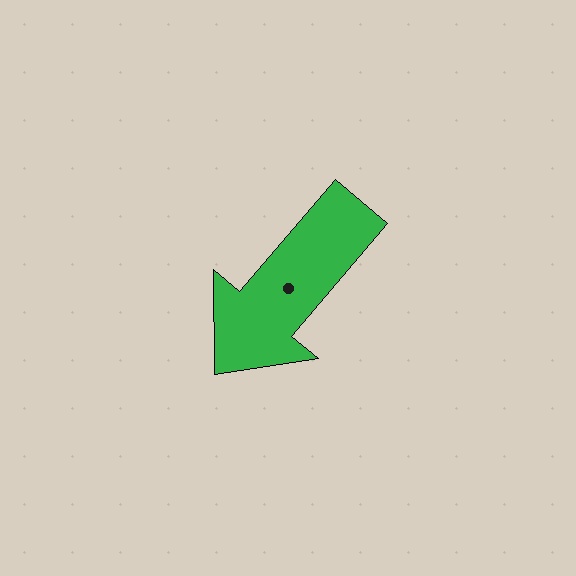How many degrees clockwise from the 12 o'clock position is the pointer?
Approximately 220 degrees.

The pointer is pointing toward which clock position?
Roughly 7 o'clock.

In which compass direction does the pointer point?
Southwest.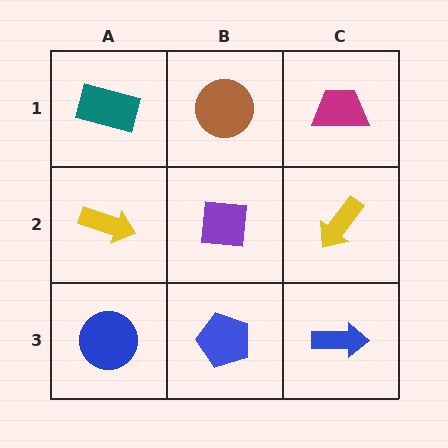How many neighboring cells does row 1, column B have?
3.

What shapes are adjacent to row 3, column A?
A yellow arrow (row 2, column A), a blue pentagon (row 3, column B).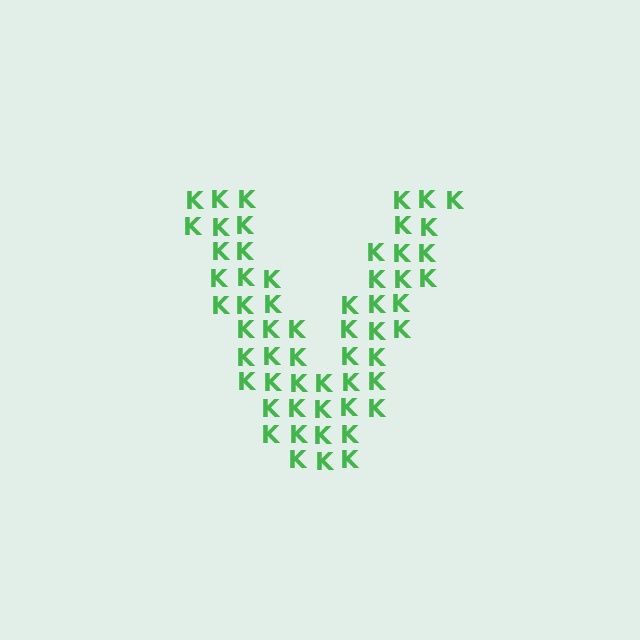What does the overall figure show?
The overall figure shows the letter V.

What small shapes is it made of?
It is made of small letter K's.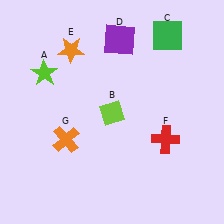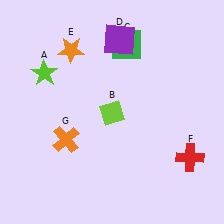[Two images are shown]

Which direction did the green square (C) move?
The green square (C) moved left.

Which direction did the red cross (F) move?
The red cross (F) moved right.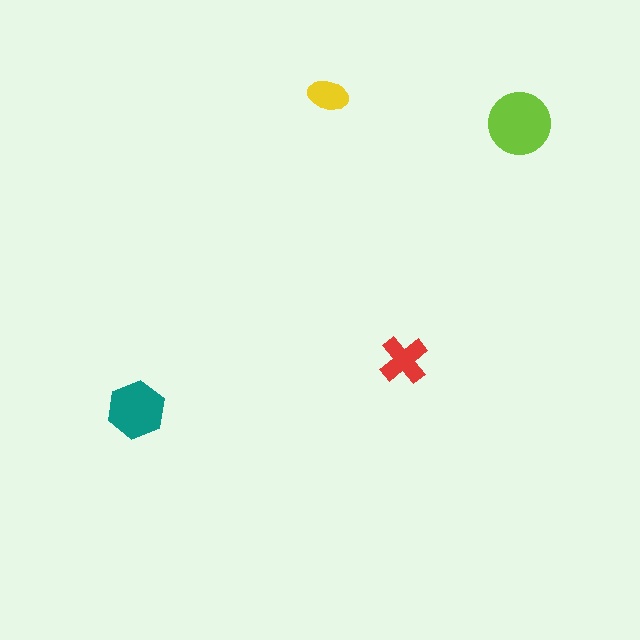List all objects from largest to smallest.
The lime circle, the teal hexagon, the red cross, the yellow ellipse.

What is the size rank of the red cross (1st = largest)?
3rd.